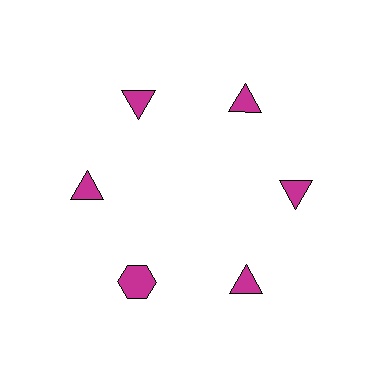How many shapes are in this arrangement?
There are 6 shapes arranged in a ring pattern.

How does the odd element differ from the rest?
It has a different shape: hexagon instead of triangle.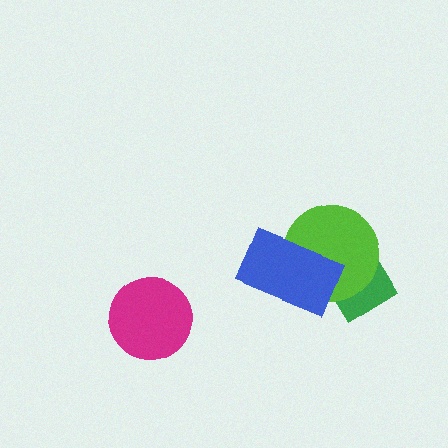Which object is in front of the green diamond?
The lime circle is in front of the green diamond.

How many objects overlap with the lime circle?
2 objects overlap with the lime circle.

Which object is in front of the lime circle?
The blue rectangle is in front of the lime circle.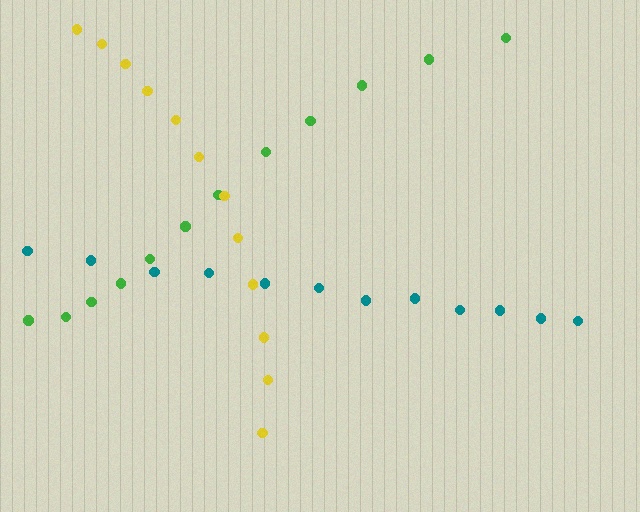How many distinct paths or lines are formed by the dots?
There are 3 distinct paths.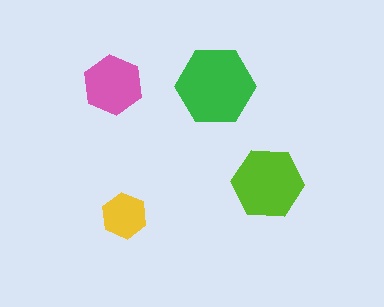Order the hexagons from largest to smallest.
the green one, the lime one, the pink one, the yellow one.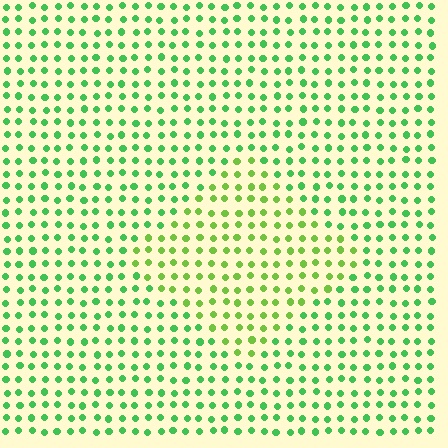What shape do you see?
I see a diamond.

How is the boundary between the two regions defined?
The boundary is defined purely by a slight shift in hue (about 31 degrees). Spacing, size, and orientation are identical on both sides.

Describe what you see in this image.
The image is filled with small green elements in a uniform arrangement. A diamond-shaped region is visible where the elements are tinted to a slightly different hue, forming a subtle color boundary.